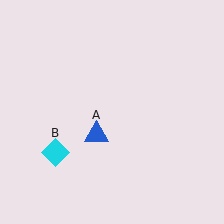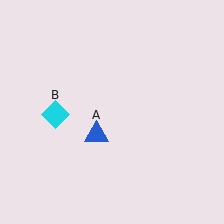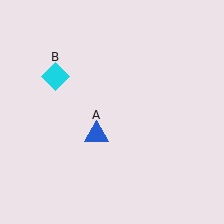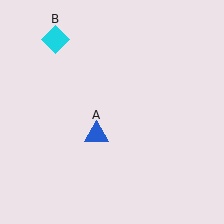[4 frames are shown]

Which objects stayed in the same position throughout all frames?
Blue triangle (object A) remained stationary.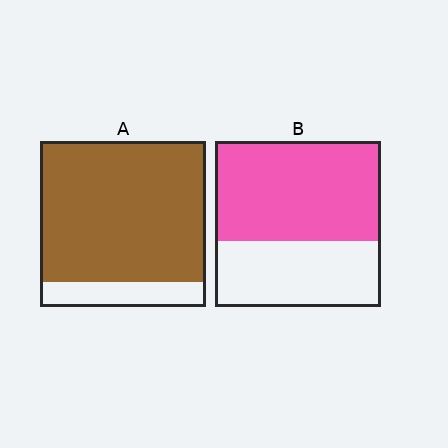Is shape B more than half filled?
Yes.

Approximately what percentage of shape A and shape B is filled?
A is approximately 85% and B is approximately 60%.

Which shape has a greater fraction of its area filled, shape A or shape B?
Shape A.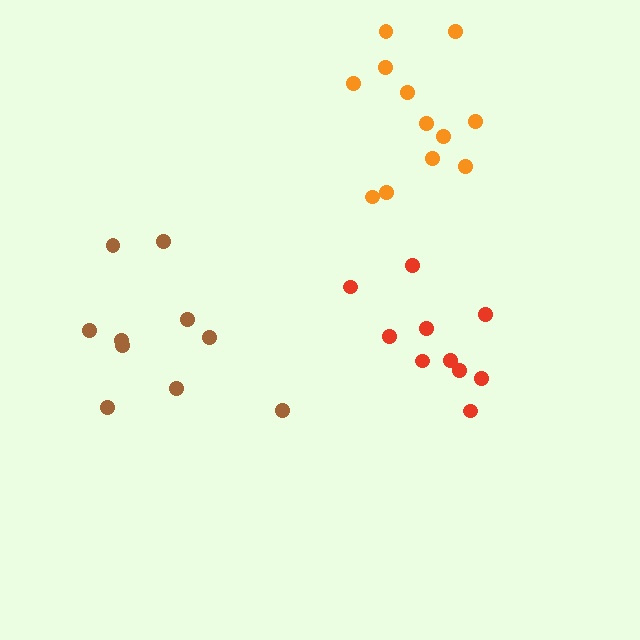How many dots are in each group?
Group 1: 10 dots, Group 2: 10 dots, Group 3: 12 dots (32 total).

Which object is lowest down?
The red cluster is bottommost.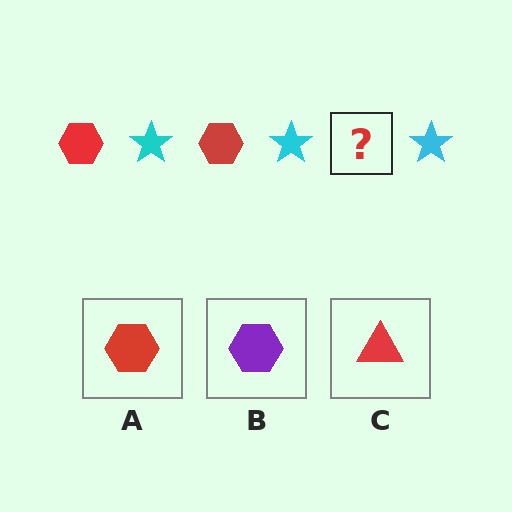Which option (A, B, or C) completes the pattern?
A.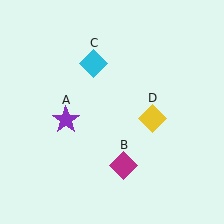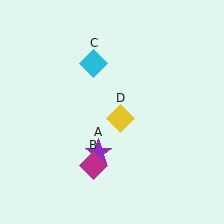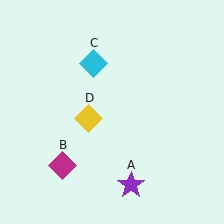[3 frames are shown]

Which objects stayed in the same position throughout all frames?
Cyan diamond (object C) remained stationary.